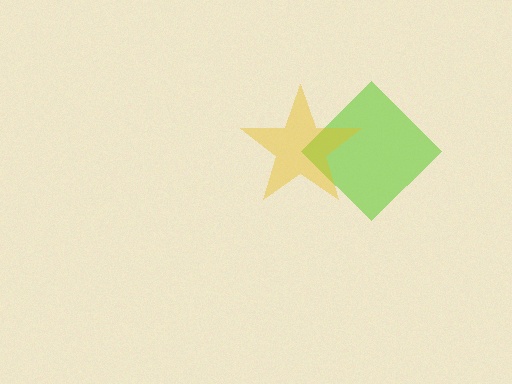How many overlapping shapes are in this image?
There are 2 overlapping shapes in the image.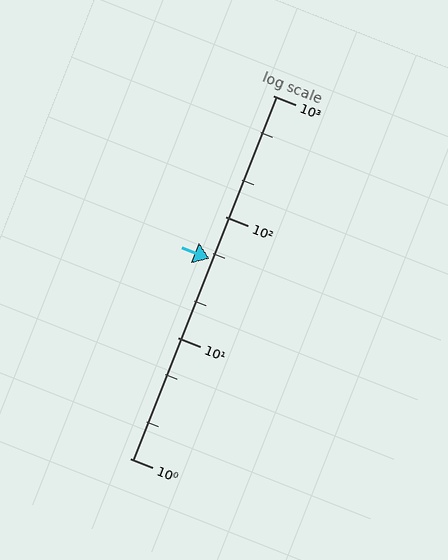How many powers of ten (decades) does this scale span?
The scale spans 3 decades, from 1 to 1000.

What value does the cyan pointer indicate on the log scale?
The pointer indicates approximately 45.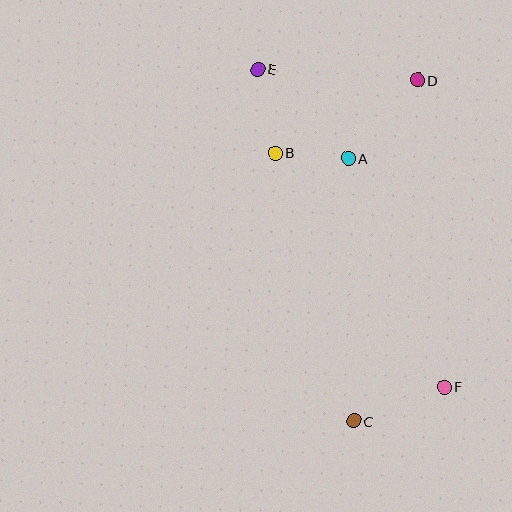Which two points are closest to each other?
Points A and B are closest to each other.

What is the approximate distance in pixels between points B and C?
The distance between B and C is approximately 279 pixels.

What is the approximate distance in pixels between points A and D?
The distance between A and D is approximately 105 pixels.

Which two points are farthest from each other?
Points E and F are farthest from each other.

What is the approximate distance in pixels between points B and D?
The distance between B and D is approximately 160 pixels.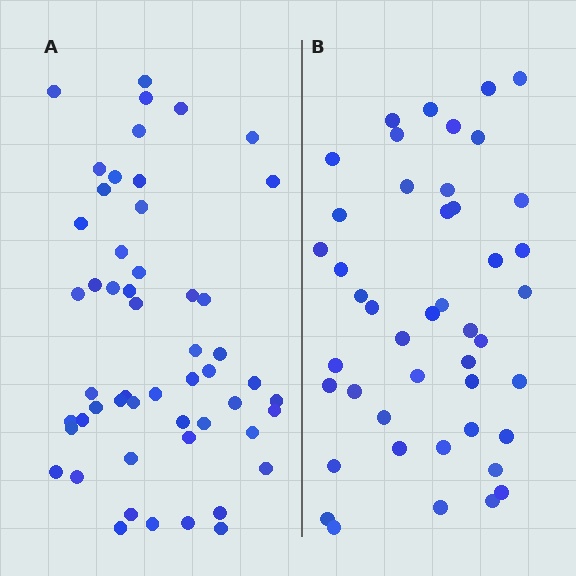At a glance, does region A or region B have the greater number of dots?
Region A (the left region) has more dots.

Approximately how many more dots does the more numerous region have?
Region A has roughly 8 or so more dots than region B.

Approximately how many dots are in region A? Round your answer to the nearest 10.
About 50 dots. (The exact count is 53, which rounds to 50.)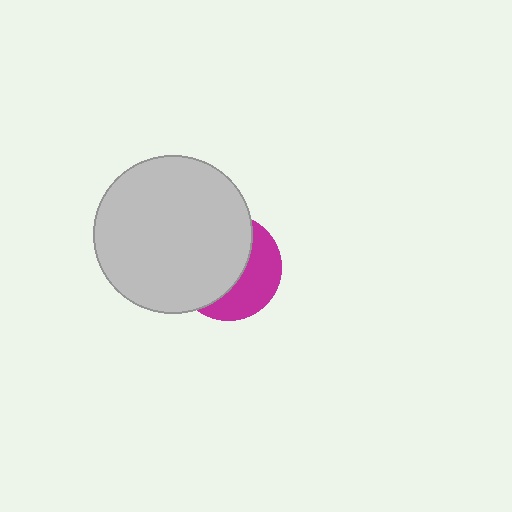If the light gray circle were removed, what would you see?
You would see the complete magenta circle.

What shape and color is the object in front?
The object in front is a light gray circle.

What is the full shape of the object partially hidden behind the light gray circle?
The partially hidden object is a magenta circle.